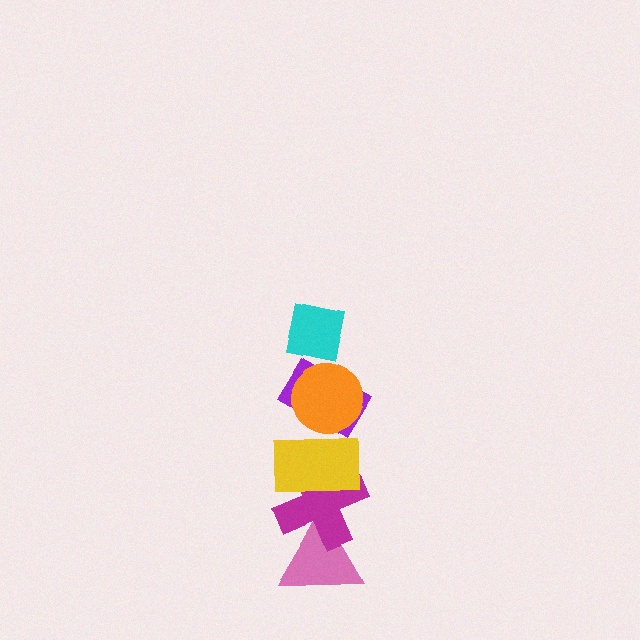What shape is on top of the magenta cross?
The yellow rectangle is on top of the magenta cross.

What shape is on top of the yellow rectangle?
The purple rectangle is on top of the yellow rectangle.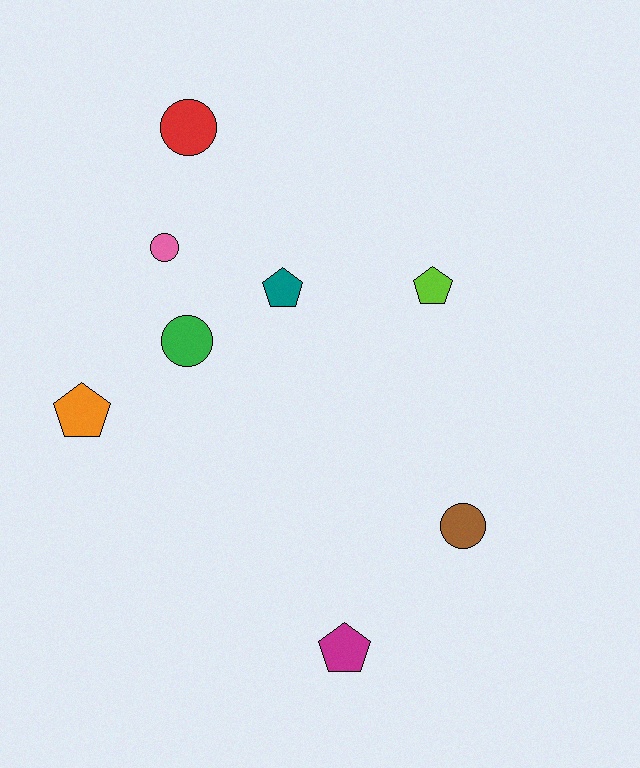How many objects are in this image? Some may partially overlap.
There are 8 objects.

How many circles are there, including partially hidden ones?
There are 4 circles.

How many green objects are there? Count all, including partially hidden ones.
There is 1 green object.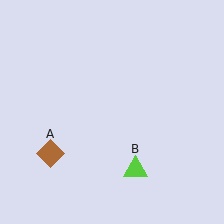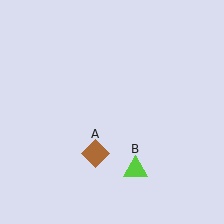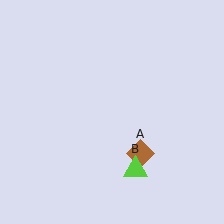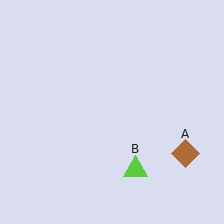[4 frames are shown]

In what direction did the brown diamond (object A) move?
The brown diamond (object A) moved right.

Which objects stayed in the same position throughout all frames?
Lime triangle (object B) remained stationary.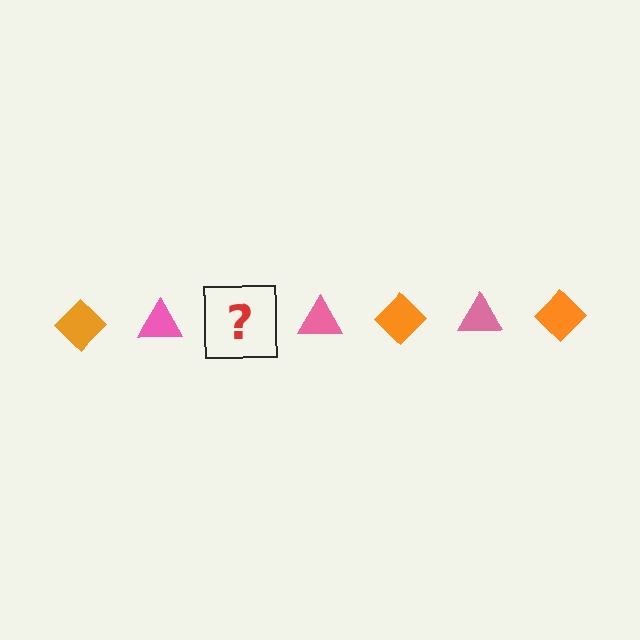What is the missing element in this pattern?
The missing element is an orange diamond.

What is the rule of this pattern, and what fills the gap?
The rule is that the pattern alternates between orange diamond and pink triangle. The gap should be filled with an orange diamond.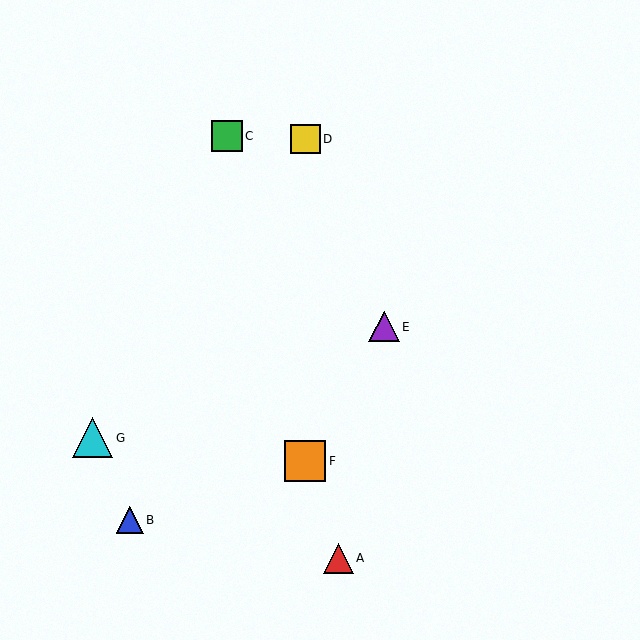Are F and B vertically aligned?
No, F is at x≈305 and B is at x≈130.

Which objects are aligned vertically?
Objects D, F are aligned vertically.